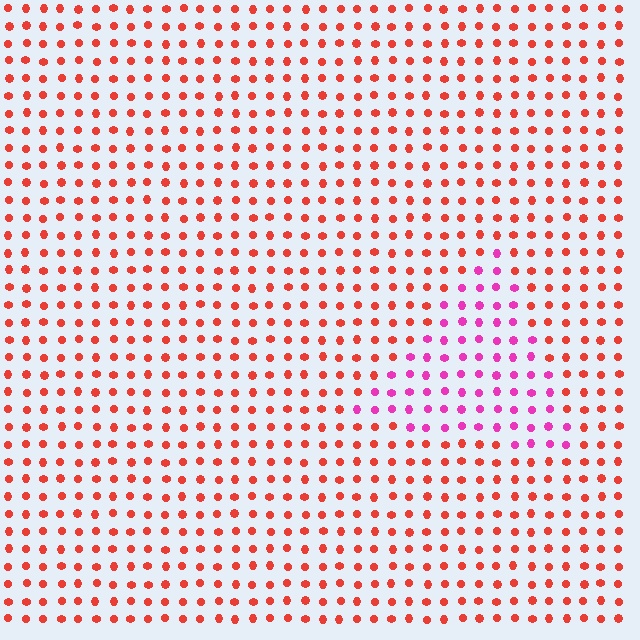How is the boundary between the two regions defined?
The boundary is defined purely by a slight shift in hue (about 47 degrees). Spacing, size, and orientation are identical on both sides.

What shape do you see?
I see a triangle.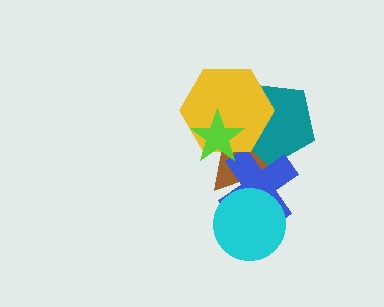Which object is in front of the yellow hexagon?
The lime star is in front of the yellow hexagon.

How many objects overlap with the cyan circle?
2 objects overlap with the cyan circle.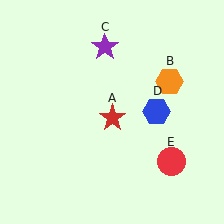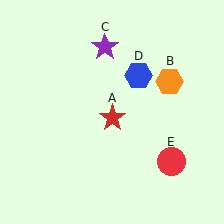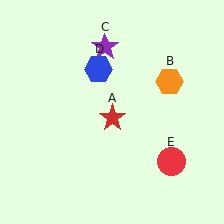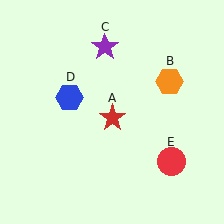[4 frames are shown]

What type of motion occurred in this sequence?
The blue hexagon (object D) rotated counterclockwise around the center of the scene.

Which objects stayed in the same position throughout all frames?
Red star (object A) and orange hexagon (object B) and purple star (object C) and red circle (object E) remained stationary.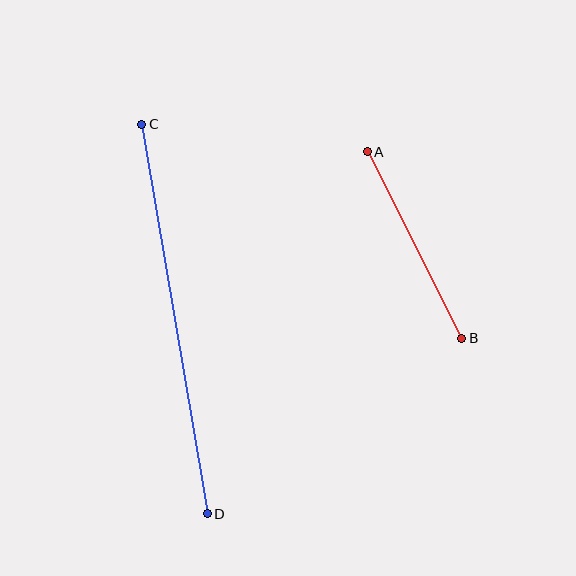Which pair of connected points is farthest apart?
Points C and D are farthest apart.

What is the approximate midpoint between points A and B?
The midpoint is at approximately (414, 245) pixels.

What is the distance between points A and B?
The distance is approximately 209 pixels.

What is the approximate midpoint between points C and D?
The midpoint is at approximately (174, 319) pixels.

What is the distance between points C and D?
The distance is approximately 395 pixels.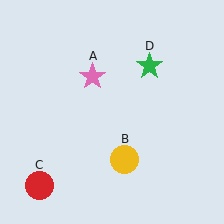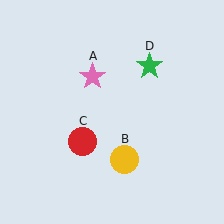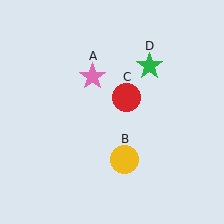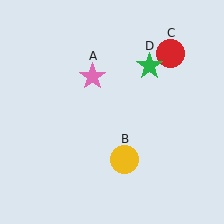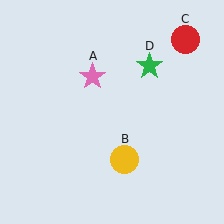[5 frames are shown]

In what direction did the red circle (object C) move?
The red circle (object C) moved up and to the right.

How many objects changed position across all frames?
1 object changed position: red circle (object C).